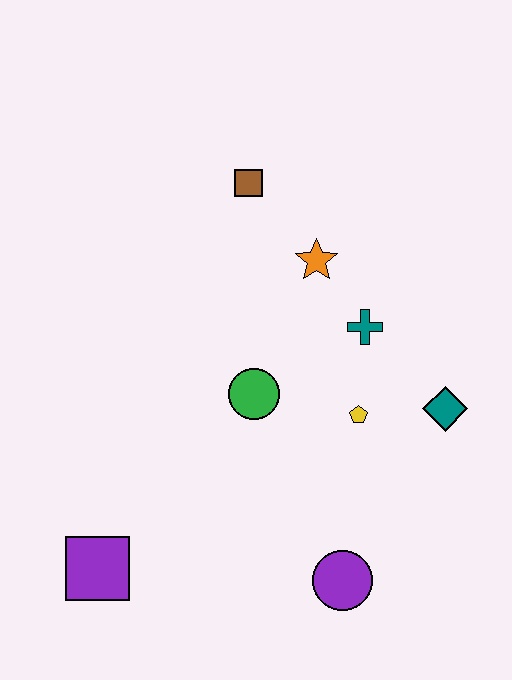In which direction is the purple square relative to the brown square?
The purple square is below the brown square.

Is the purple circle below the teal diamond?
Yes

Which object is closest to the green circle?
The yellow pentagon is closest to the green circle.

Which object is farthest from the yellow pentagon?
The purple square is farthest from the yellow pentagon.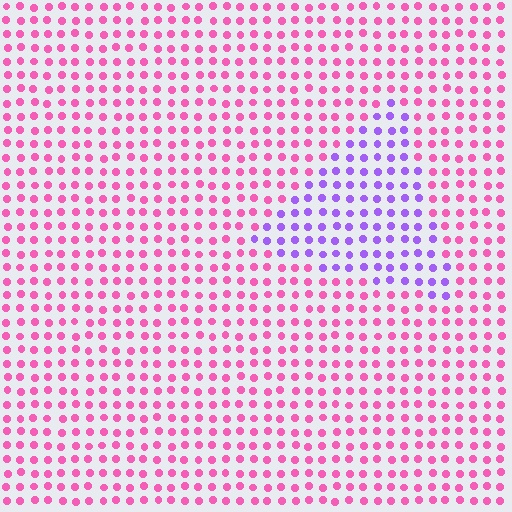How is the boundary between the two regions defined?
The boundary is defined purely by a slight shift in hue (about 57 degrees). Spacing, size, and orientation are identical on both sides.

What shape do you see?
I see a triangle.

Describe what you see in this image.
The image is filled with small pink elements in a uniform arrangement. A triangle-shaped region is visible where the elements are tinted to a slightly different hue, forming a subtle color boundary.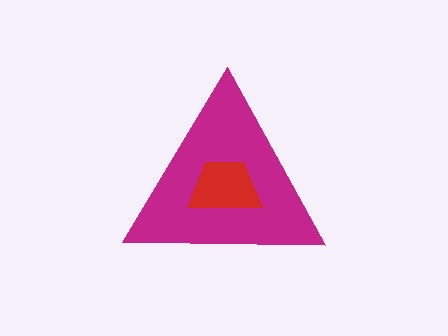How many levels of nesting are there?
2.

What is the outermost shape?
The magenta triangle.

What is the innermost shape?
The red trapezoid.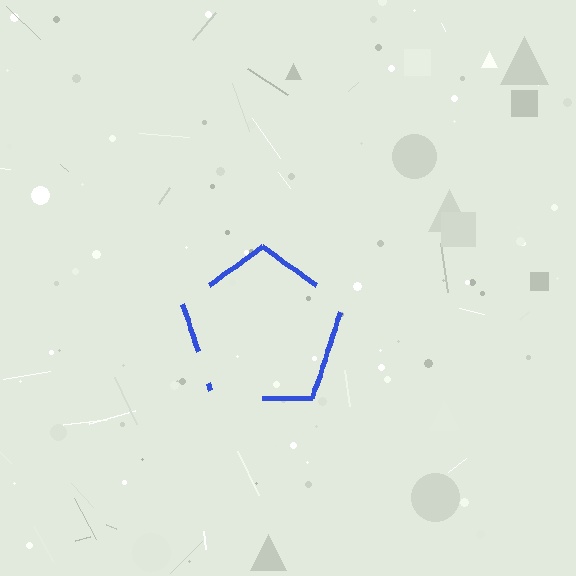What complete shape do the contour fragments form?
The contour fragments form a pentagon.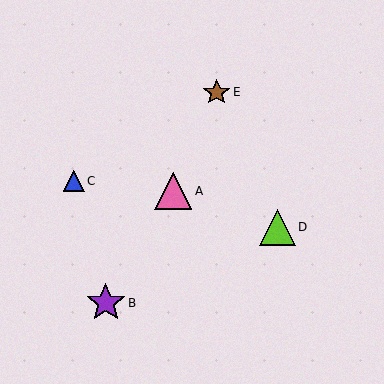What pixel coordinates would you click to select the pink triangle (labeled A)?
Click at (173, 191) to select the pink triangle A.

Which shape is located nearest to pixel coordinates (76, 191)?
The blue triangle (labeled C) at (74, 181) is nearest to that location.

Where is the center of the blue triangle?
The center of the blue triangle is at (74, 181).